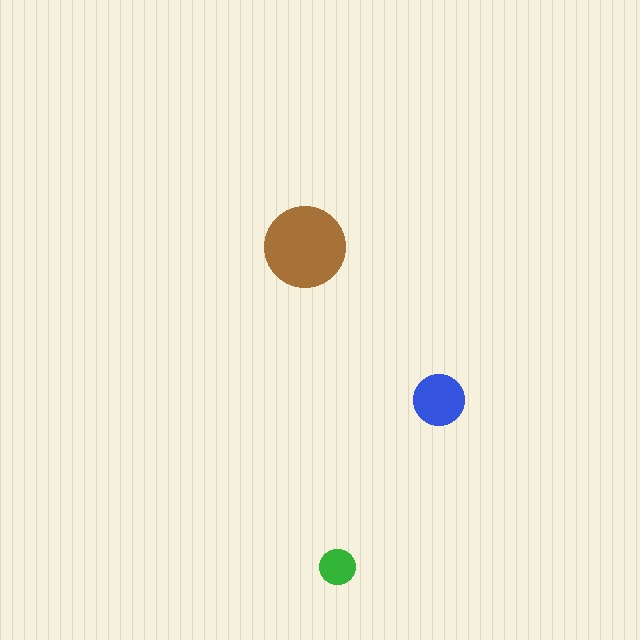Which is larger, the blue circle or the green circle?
The blue one.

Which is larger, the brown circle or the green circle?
The brown one.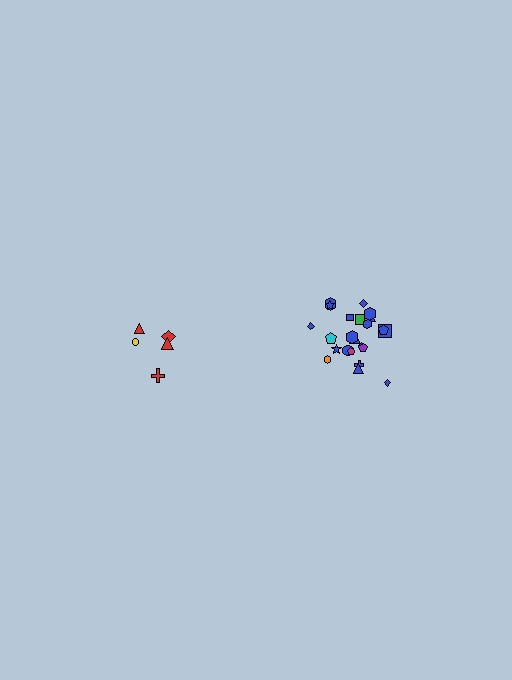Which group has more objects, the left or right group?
The right group.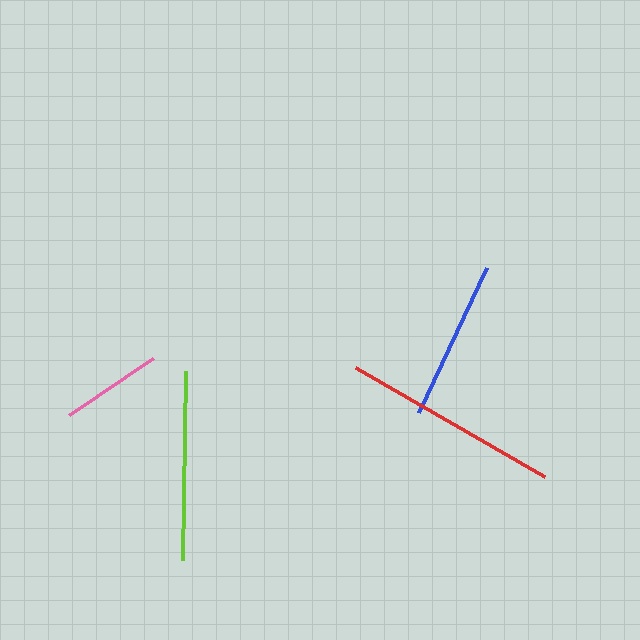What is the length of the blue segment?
The blue segment is approximately 160 pixels long.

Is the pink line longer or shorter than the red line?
The red line is longer than the pink line.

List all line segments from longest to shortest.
From longest to shortest: red, lime, blue, pink.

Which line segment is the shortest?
The pink line is the shortest at approximately 101 pixels.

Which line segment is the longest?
The red line is the longest at approximately 219 pixels.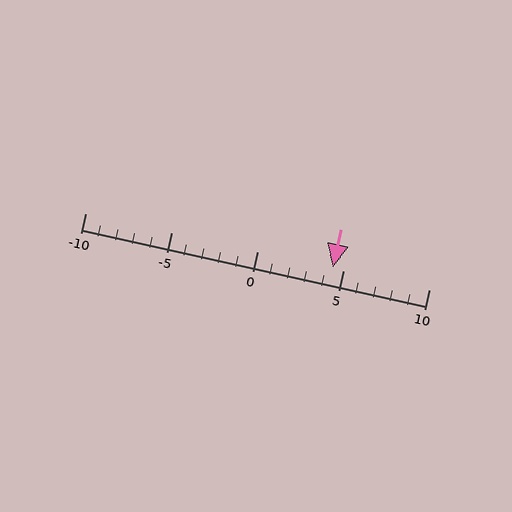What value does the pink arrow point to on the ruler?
The pink arrow points to approximately 4.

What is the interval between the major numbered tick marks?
The major tick marks are spaced 5 units apart.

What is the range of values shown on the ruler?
The ruler shows values from -10 to 10.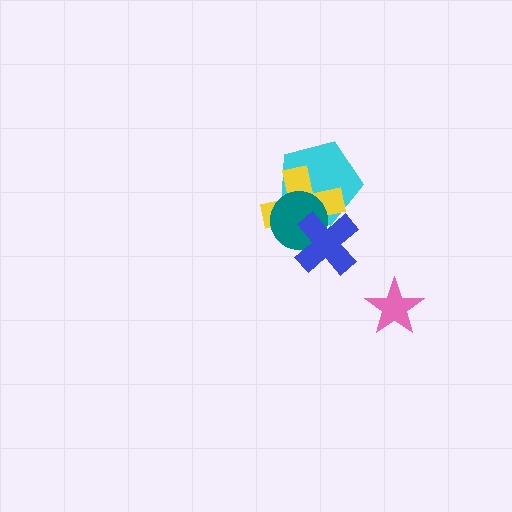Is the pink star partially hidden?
No, no other shape covers it.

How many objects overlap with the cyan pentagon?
3 objects overlap with the cyan pentagon.